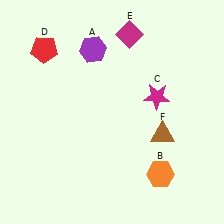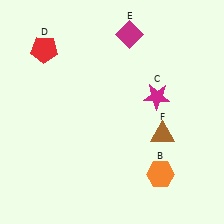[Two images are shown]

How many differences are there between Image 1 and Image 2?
There is 1 difference between the two images.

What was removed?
The purple hexagon (A) was removed in Image 2.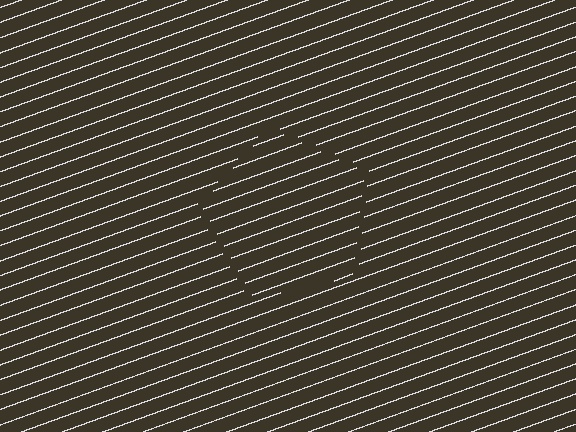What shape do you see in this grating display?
An illusory pentagon. The interior of the shape contains the same grating, shifted by half a period — the contour is defined by the phase discontinuity where line-ends from the inner and outer gratings abut.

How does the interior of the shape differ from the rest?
The interior of the shape contains the same grating, shifted by half a period — the contour is defined by the phase discontinuity where line-ends from the inner and outer gratings abut.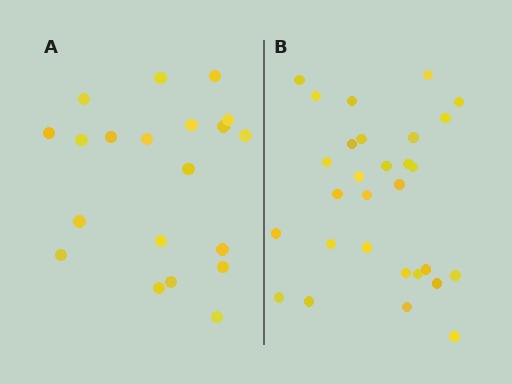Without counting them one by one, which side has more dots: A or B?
Region B (the right region) has more dots.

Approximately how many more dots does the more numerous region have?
Region B has roughly 8 or so more dots than region A.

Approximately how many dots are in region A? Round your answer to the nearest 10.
About 20 dots.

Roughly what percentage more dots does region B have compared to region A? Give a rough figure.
About 45% more.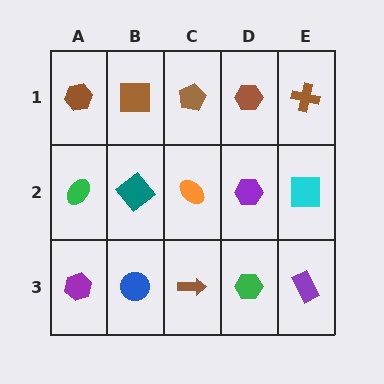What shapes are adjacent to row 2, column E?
A brown cross (row 1, column E), a purple rectangle (row 3, column E), a purple hexagon (row 2, column D).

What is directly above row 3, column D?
A purple hexagon.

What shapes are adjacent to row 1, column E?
A cyan square (row 2, column E), a brown hexagon (row 1, column D).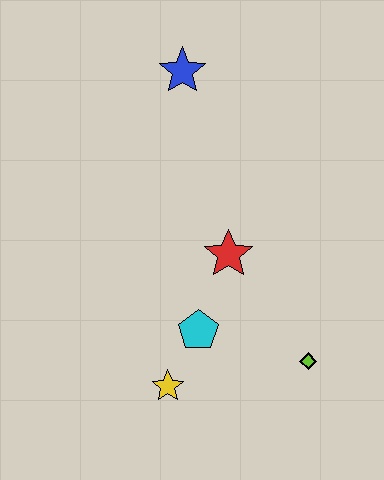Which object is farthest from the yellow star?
The blue star is farthest from the yellow star.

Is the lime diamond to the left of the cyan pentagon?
No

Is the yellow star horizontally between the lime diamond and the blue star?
No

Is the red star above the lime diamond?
Yes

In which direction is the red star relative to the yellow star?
The red star is above the yellow star.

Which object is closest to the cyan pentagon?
The yellow star is closest to the cyan pentagon.